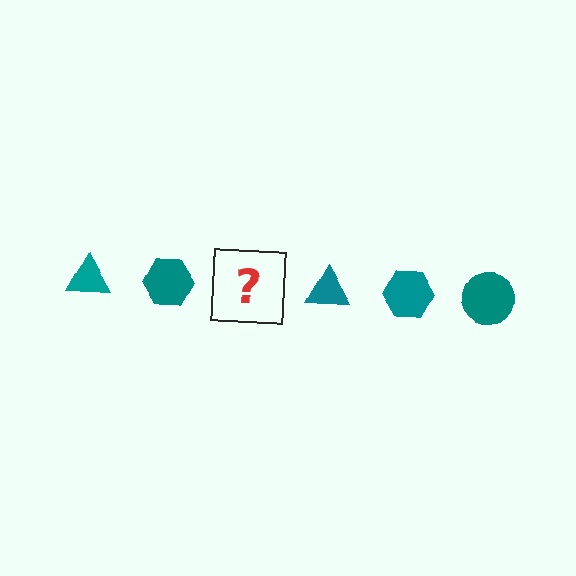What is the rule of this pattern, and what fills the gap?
The rule is that the pattern cycles through triangle, hexagon, circle shapes in teal. The gap should be filled with a teal circle.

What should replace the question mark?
The question mark should be replaced with a teal circle.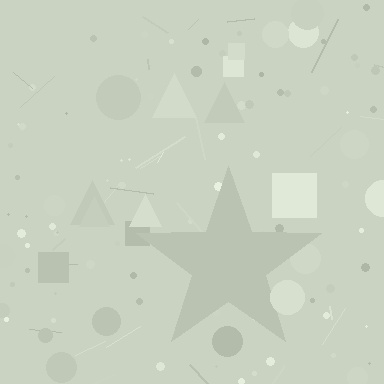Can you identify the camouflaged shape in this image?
The camouflaged shape is a star.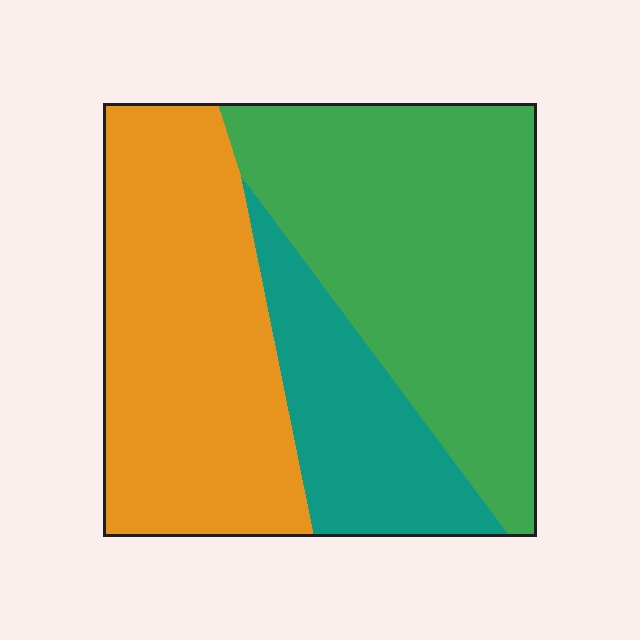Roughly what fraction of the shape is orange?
Orange takes up between a third and a half of the shape.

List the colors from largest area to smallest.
From largest to smallest: green, orange, teal.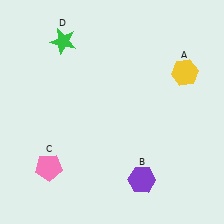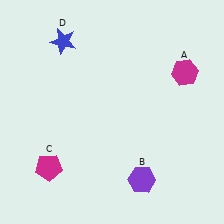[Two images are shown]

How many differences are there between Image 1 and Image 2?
There are 3 differences between the two images.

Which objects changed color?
A changed from yellow to magenta. C changed from pink to magenta. D changed from green to blue.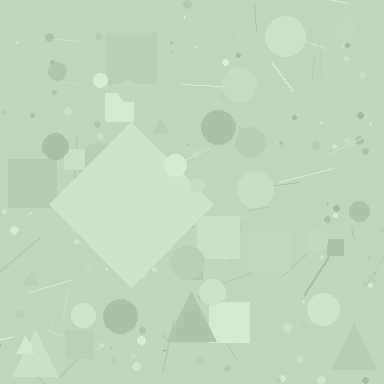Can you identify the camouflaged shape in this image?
The camouflaged shape is a diamond.